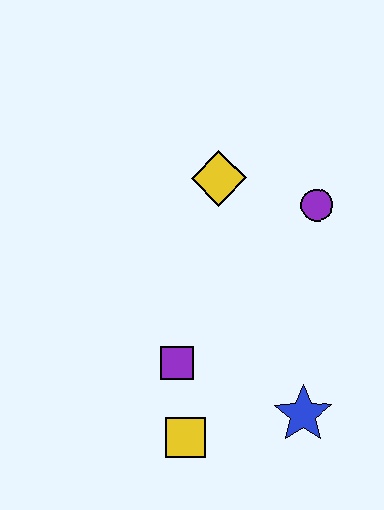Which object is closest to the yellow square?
The purple square is closest to the yellow square.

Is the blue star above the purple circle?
No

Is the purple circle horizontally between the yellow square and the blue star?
No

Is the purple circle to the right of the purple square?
Yes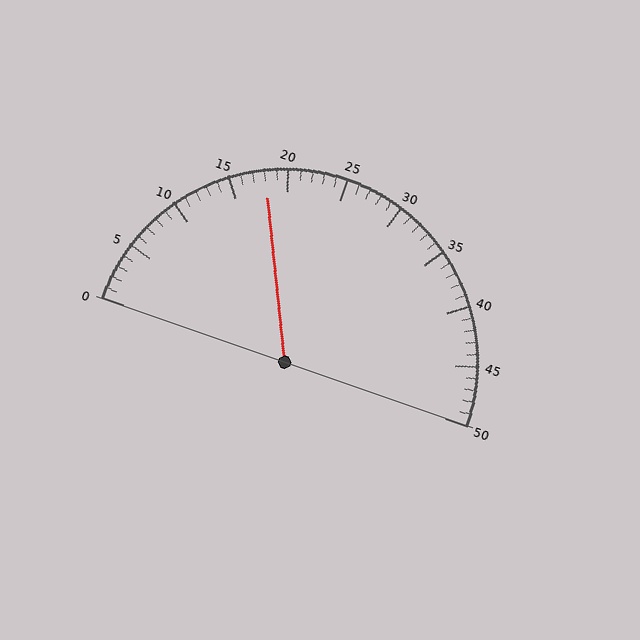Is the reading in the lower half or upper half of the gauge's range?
The reading is in the lower half of the range (0 to 50).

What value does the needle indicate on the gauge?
The needle indicates approximately 18.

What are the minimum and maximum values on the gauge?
The gauge ranges from 0 to 50.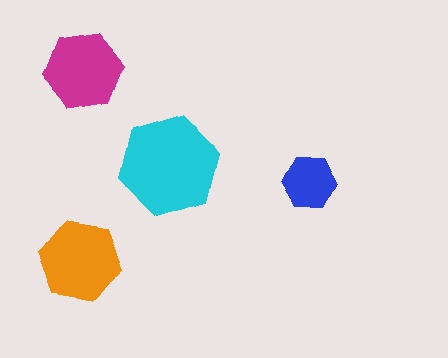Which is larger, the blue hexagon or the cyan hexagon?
The cyan one.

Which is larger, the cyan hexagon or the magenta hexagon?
The cyan one.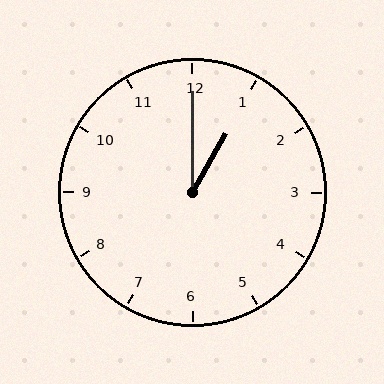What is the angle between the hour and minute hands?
Approximately 30 degrees.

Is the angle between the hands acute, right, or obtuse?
It is acute.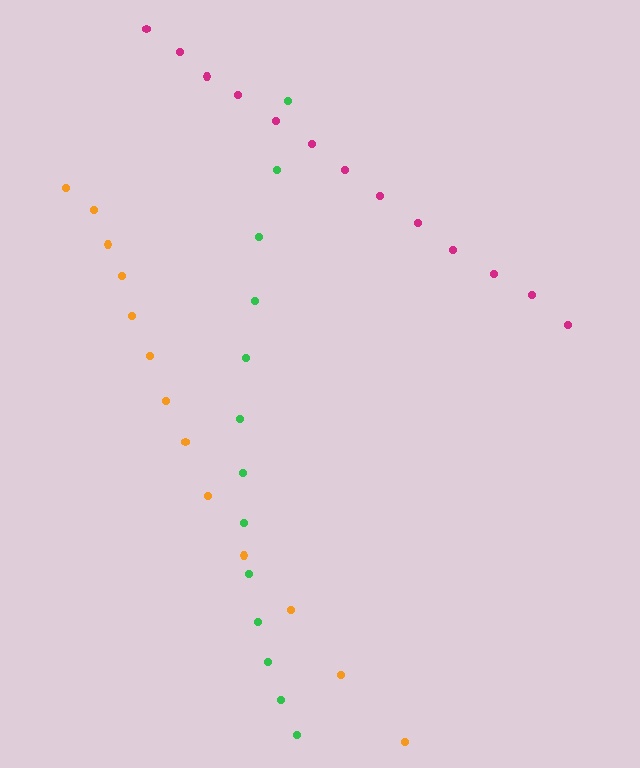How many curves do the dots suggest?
There are 3 distinct paths.